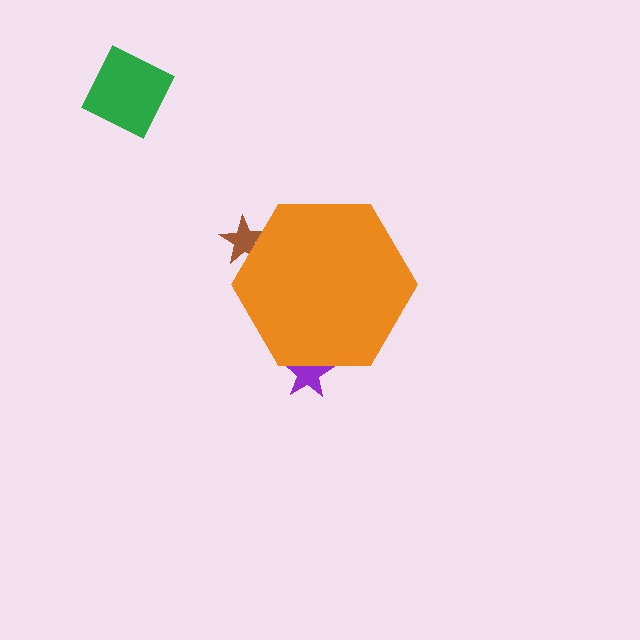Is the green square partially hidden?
No, the green square is fully visible.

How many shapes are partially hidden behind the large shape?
2 shapes are partially hidden.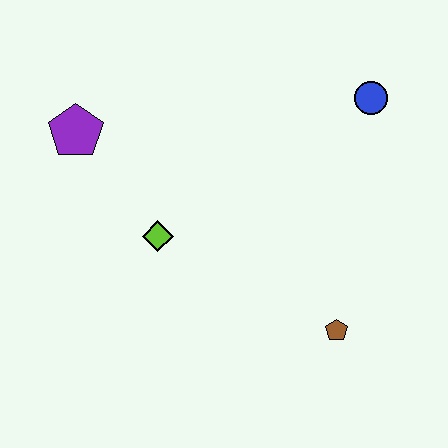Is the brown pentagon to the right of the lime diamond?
Yes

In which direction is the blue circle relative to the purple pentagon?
The blue circle is to the right of the purple pentagon.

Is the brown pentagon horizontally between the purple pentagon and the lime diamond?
No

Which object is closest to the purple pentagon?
The lime diamond is closest to the purple pentagon.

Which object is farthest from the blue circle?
The purple pentagon is farthest from the blue circle.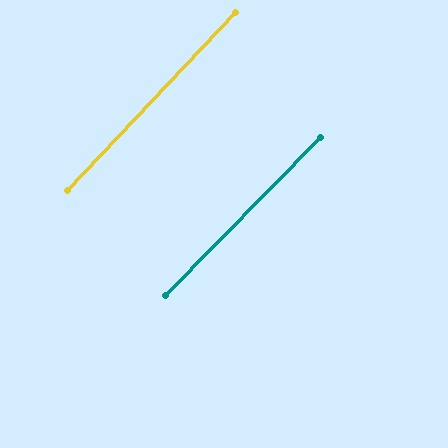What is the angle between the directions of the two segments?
Approximately 1 degree.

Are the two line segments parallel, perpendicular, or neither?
Parallel — their directions differ by only 1.3°.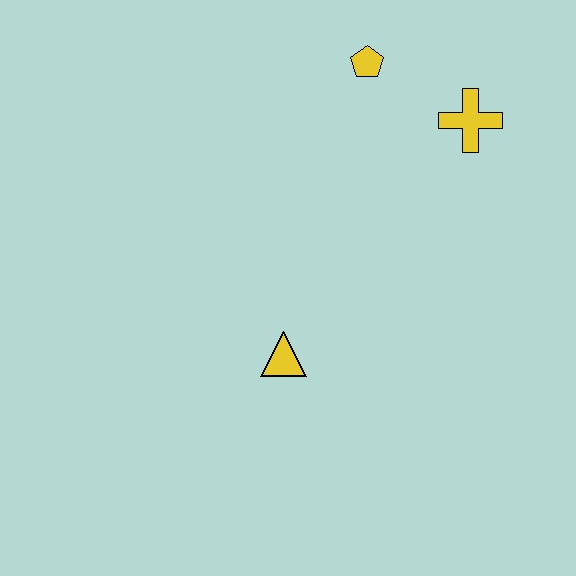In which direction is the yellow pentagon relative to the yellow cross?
The yellow pentagon is to the left of the yellow cross.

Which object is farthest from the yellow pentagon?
The yellow triangle is farthest from the yellow pentagon.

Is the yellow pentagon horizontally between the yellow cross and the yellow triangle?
Yes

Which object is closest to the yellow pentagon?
The yellow cross is closest to the yellow pentagon.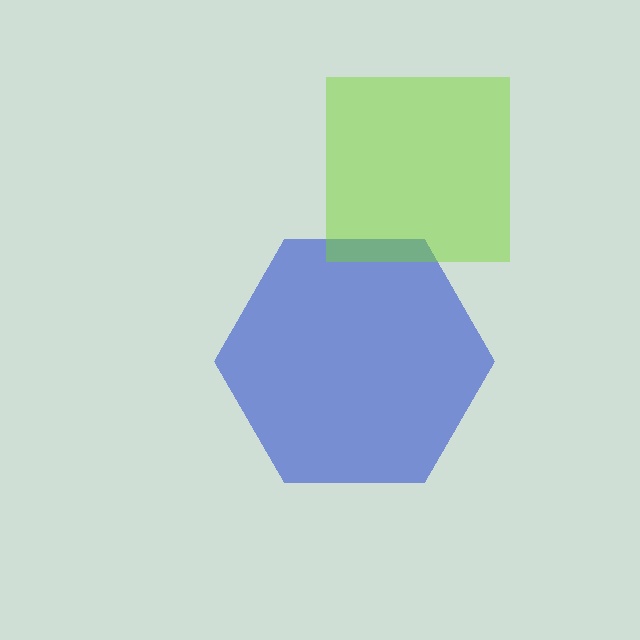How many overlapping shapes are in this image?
There are 2 overlapping shapes in the image.